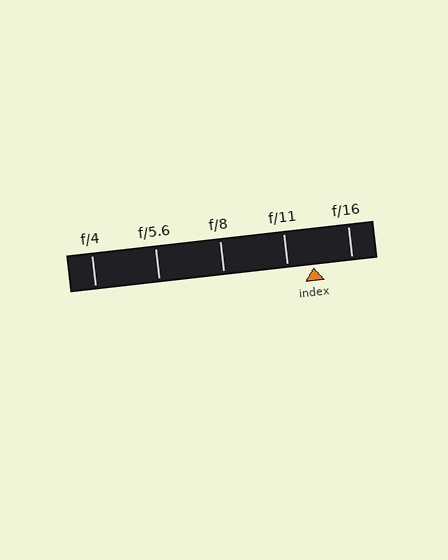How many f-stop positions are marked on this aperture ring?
There are 5 f-stop positions marked.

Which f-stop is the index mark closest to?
The index mark is closest to f/11.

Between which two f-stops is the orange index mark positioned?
The index mark is between f/11 and f/16.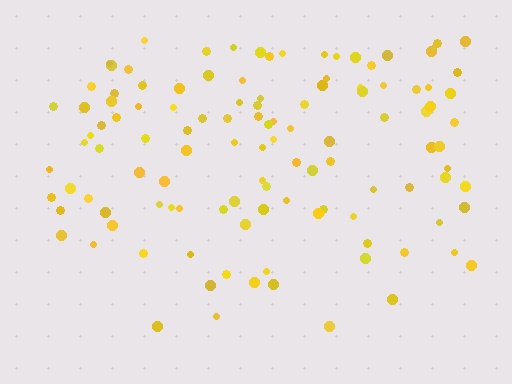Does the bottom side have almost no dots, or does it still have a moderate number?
Still a moderate number, just noticeably fewer than the top.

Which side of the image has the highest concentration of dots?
The top.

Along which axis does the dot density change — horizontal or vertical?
Vertical.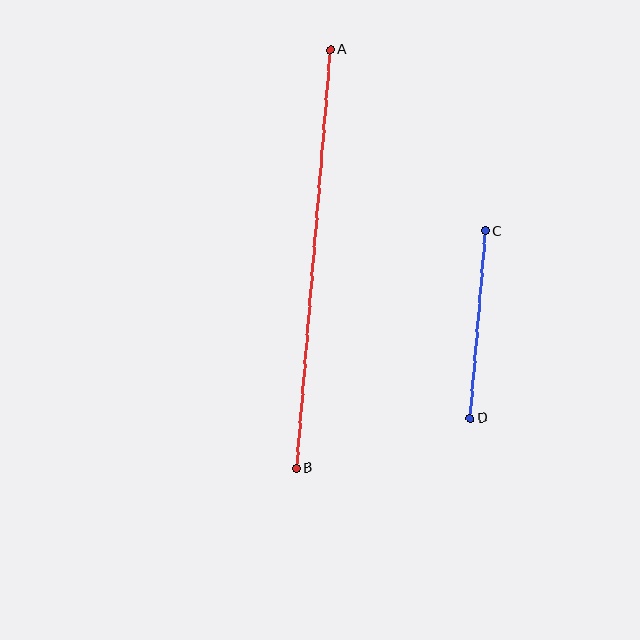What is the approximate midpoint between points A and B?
The midpoint is at approximately (313, 259) pixels.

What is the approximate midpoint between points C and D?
The midpoint is at approximately (478, 325) pixels.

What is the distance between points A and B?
The distance is approximately 420 pixels.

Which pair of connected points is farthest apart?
Points A and B are farthest apart.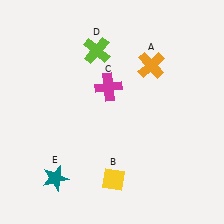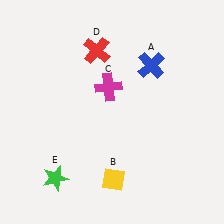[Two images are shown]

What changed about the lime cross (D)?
In Image 1, D is lime. In Image 2, it changed to red.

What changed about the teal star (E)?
In Image 1, E is teal. In Image 2, it changed to green.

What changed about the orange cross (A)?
In Image 1, A is orange. In Image 2, it changed to blue.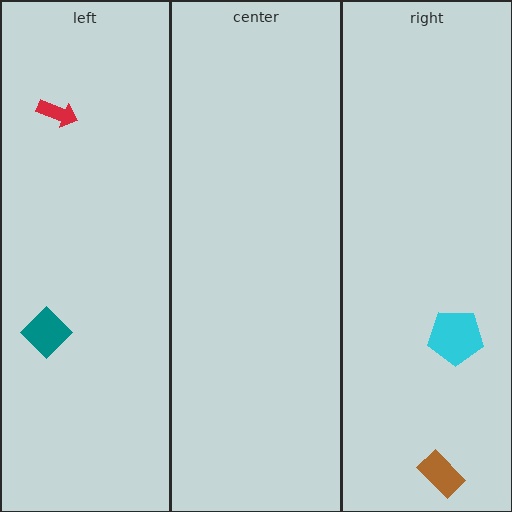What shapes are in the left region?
The red arrow, the teal diamond.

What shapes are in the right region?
The cyan pentagon, the brown rectangle.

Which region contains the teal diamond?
The left region.